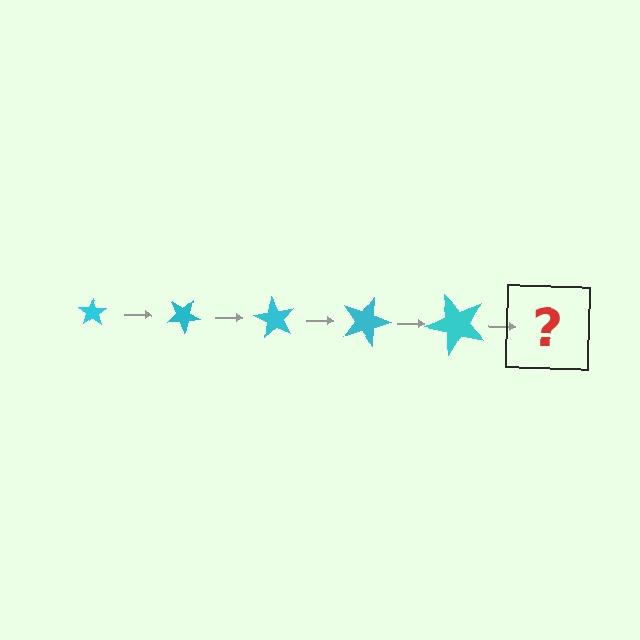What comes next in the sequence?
The next element should be a star, larger than the previous one and rotated 150 degrees from the start.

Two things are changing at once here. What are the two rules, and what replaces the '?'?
The two rules are that the star grows larger each step and it rotates 30 degrees each step. The '?' should be a star, larger than the previous one and rotated 150 degrees from the start.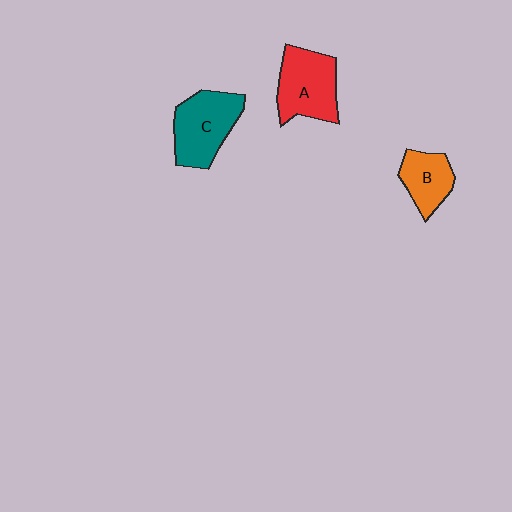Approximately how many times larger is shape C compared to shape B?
Approximately 1.6 times.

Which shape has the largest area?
Shape C (teal).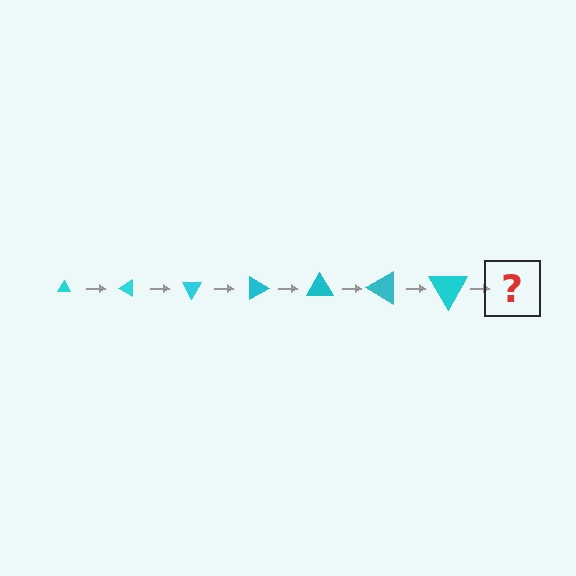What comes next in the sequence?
The next element should be a triangle, larger than the previous one and rotated 210 degrees from the start.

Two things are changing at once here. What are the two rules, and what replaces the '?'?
The two rules are that the triangle grows larger each step and it rotates 30 degrees each step. The '?' should be a triangle, larger than the previous one and rotated 210 degrees from the start.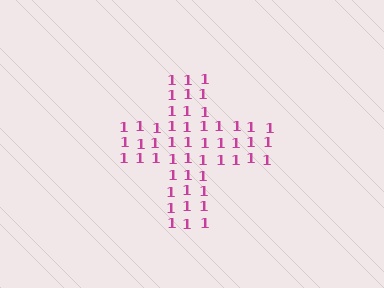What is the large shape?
The large shape is a cross.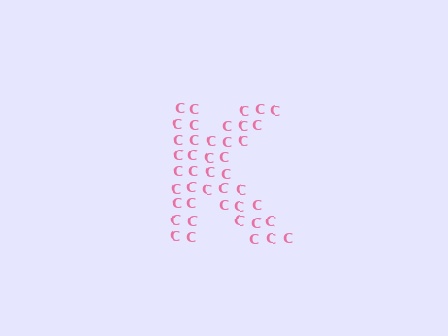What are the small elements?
The small elements are letter C's.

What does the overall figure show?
The overall figure shows the letter K.